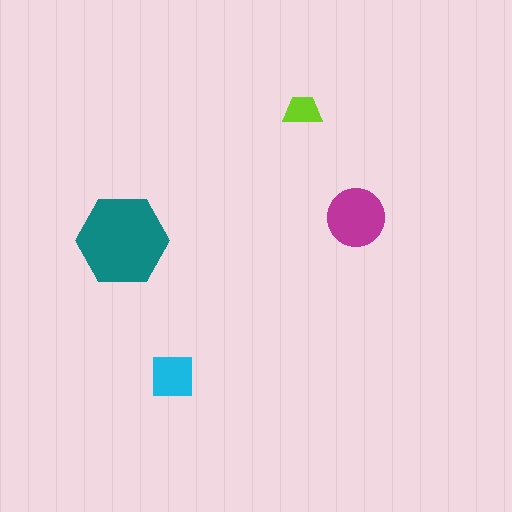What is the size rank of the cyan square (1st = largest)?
3rd.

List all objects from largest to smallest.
The teal hexagon, the magenta circle, the cyan square, the lime trapezoid.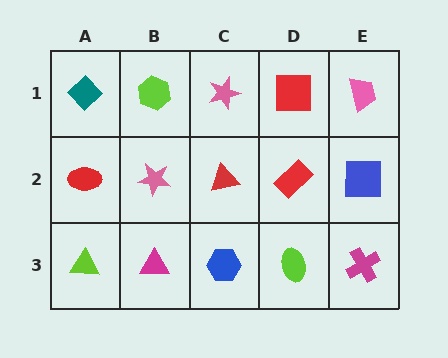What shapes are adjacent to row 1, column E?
A blue square (row 2, column E), a red square (row 1, column D).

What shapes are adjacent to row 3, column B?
A pink star (row 2, column B), a lime triangle (row 3, column A), a blue hexagon (row 3, column C).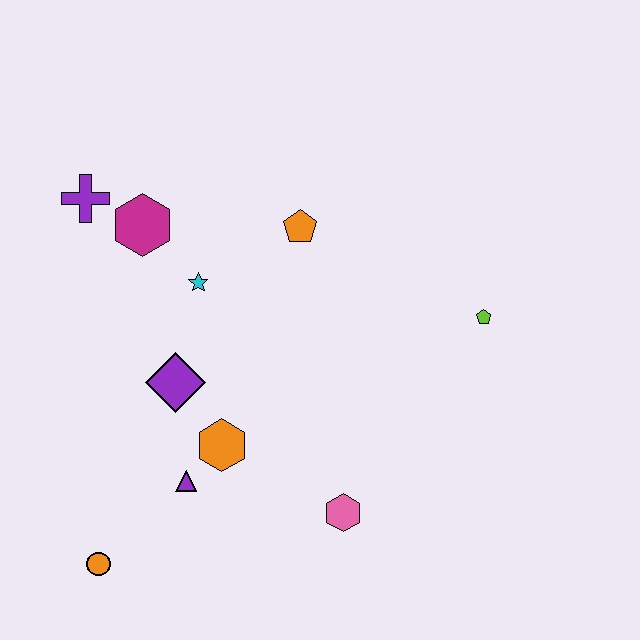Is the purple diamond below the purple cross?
Yes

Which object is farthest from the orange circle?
The lime pentagon is farthest from the orange circle.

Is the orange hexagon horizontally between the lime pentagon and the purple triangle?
Yes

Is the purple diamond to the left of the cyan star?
Yes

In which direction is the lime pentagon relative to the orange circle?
The lime pentagon is to the right of the orange circle.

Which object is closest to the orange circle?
The purple triangle is closest to the orange circle.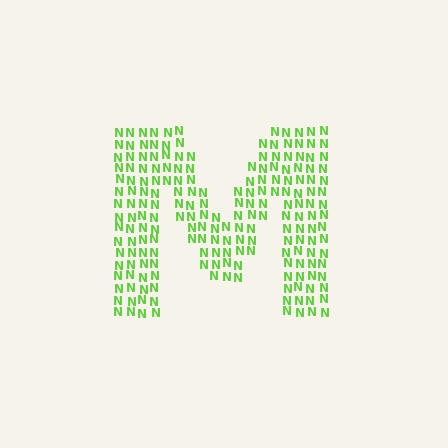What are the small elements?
The small elements are letter N's.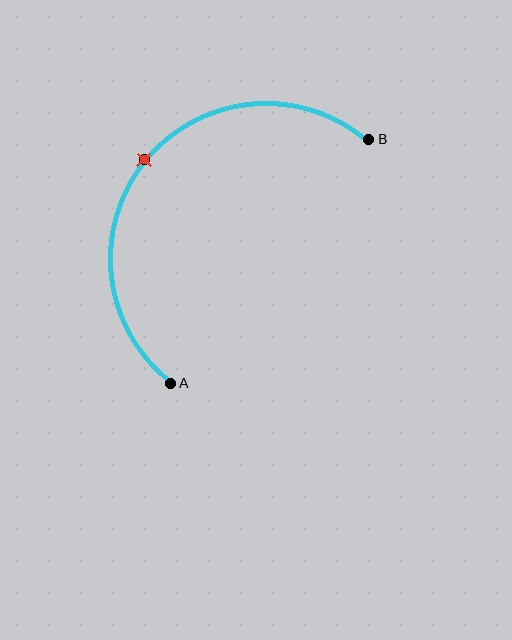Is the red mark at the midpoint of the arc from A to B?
Yes. The red mark lies on the arc at equal arc-length from both A and B — it is the arc midpoint.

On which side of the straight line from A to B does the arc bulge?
The arc bulges above and to the left of the straight line connecting A and B.